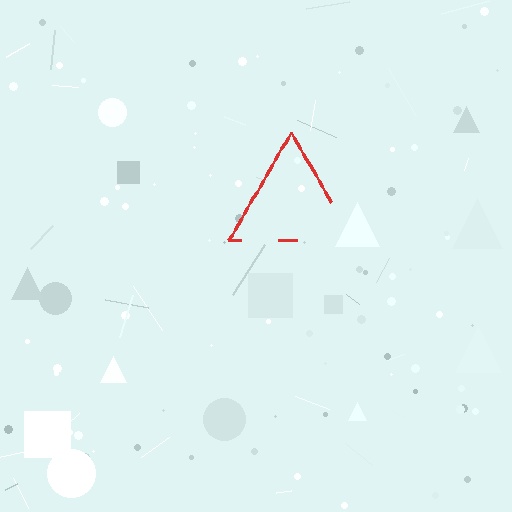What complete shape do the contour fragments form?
The contour fragments form a triangle.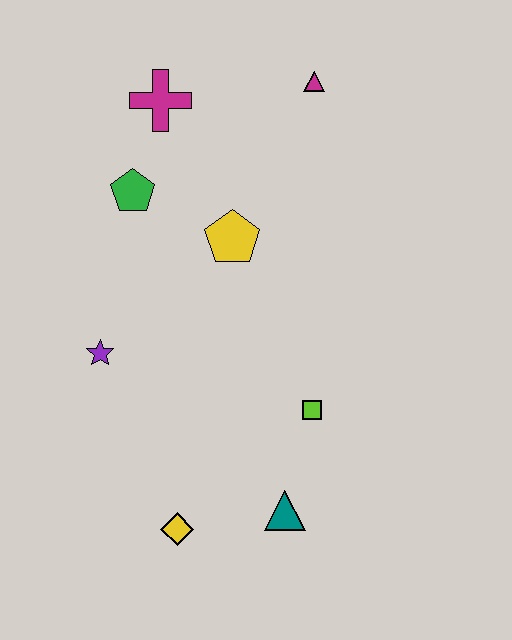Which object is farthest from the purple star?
The magenta triangle is farthest from the purple star.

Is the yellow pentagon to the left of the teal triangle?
Yes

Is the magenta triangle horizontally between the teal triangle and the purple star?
No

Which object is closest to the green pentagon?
The magenta cross is closest to the green pentagon.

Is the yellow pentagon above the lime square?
Yes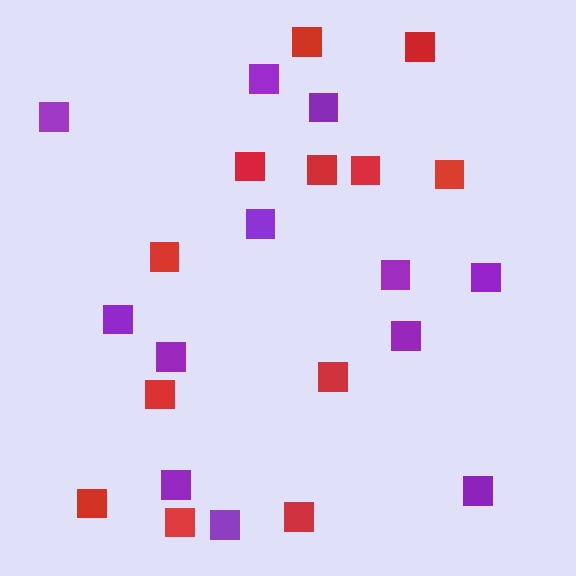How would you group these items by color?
There are 2 groups: one group of purple squares (12) and one group of red squares (12).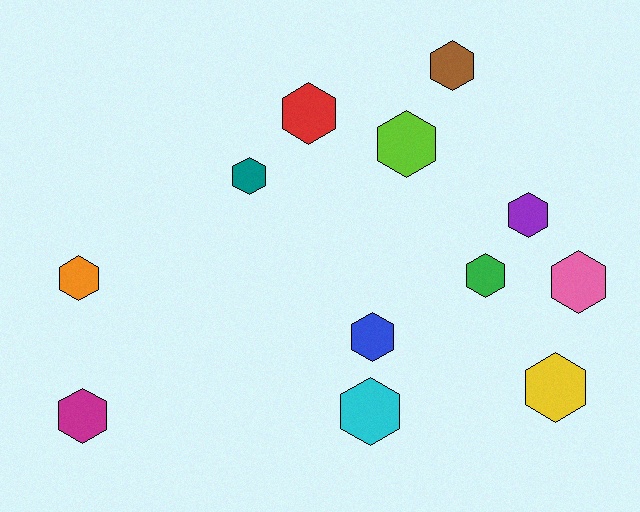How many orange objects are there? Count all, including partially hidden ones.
There is 1 orange object.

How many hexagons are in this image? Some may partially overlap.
There are 12 hexagons.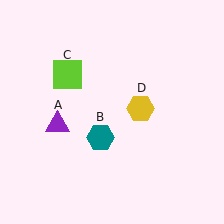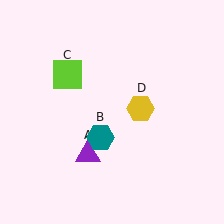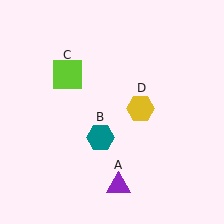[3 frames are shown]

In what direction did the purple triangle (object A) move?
The purple triangle (object A) moved down and to the right.